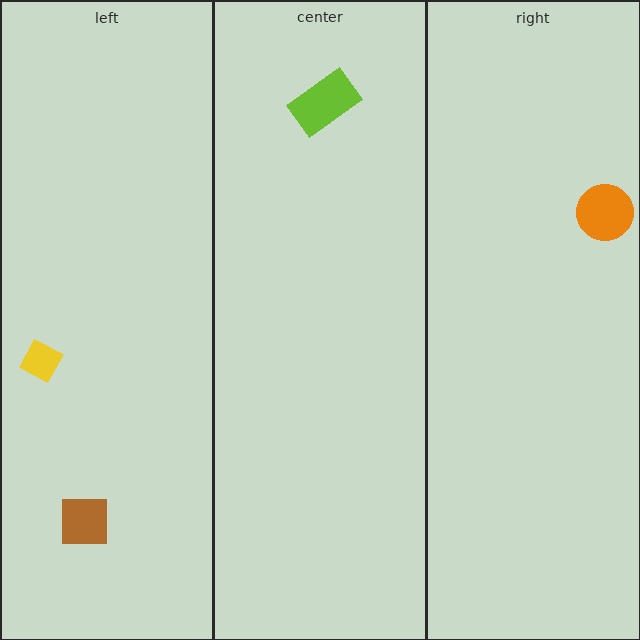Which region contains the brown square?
The left region.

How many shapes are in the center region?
1.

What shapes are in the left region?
The yellow diamond, the brown square.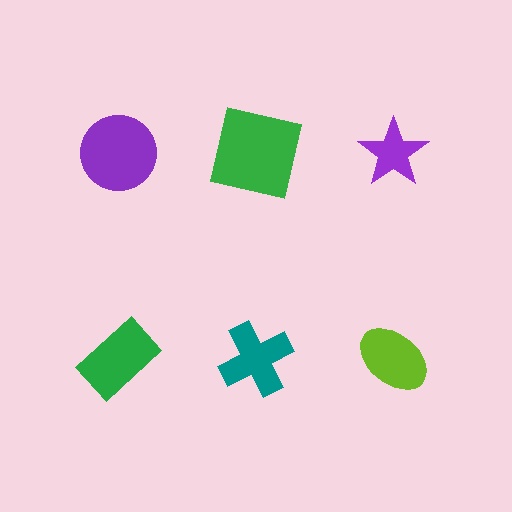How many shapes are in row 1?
3 shapes.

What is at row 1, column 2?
A green square.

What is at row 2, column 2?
A teal cross.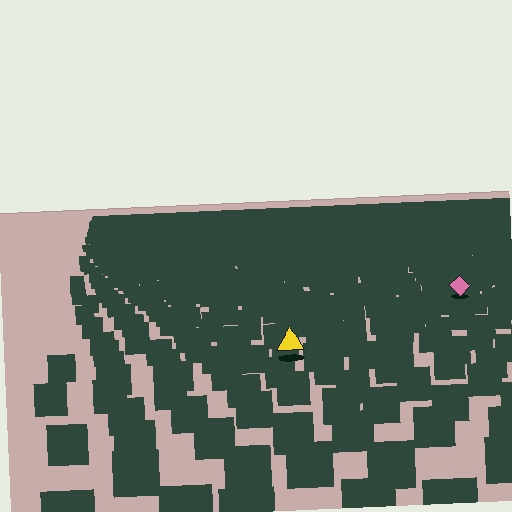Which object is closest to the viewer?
The yellow triangle is closest. The texture marks near it are larger and more spread out.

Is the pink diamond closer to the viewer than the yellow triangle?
No. The yellow triangle is closer — you can tell from the texture gradient: the ground texture is coarser near it.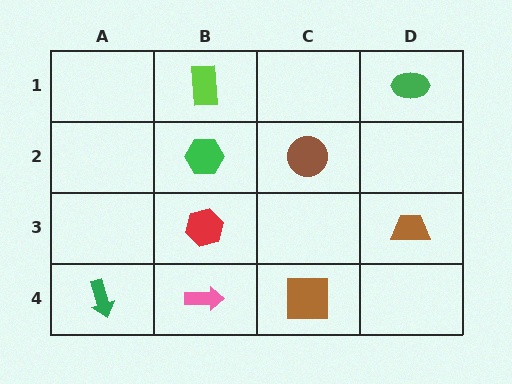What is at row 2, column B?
A green hexagon.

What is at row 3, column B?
A red hexagon.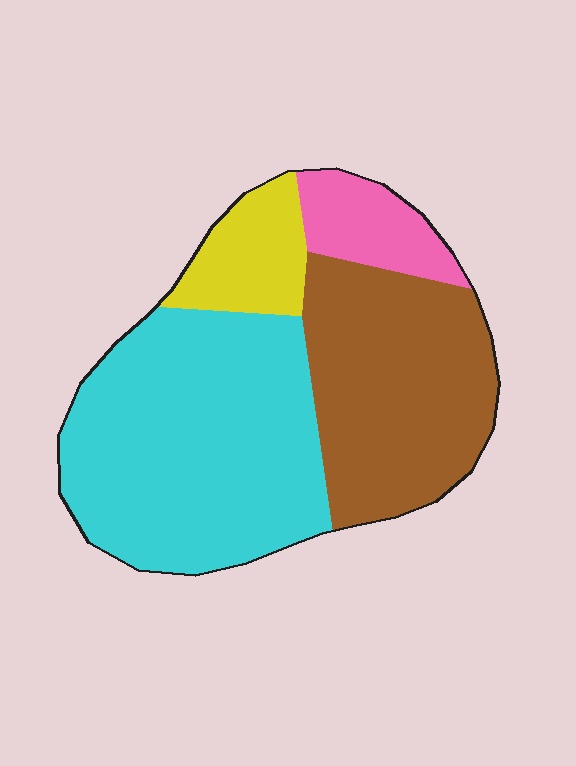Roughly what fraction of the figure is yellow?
Yellow takes up less than a sixth of the figure.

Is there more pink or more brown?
Brown.